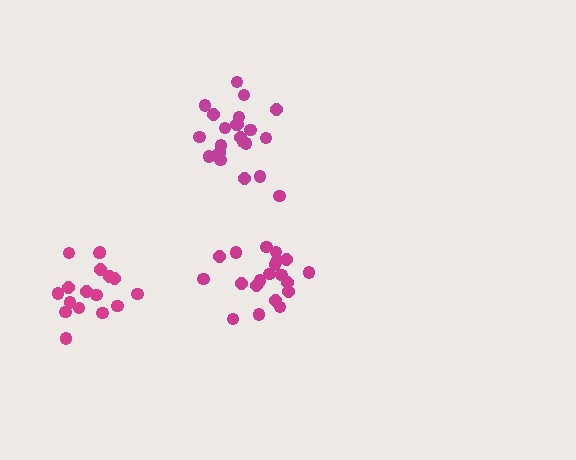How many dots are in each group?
Group 1: 21 dots, Group 2: 21 dots, Group 3: 17 dots (59 total).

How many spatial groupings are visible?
There are 3 spatial groupings.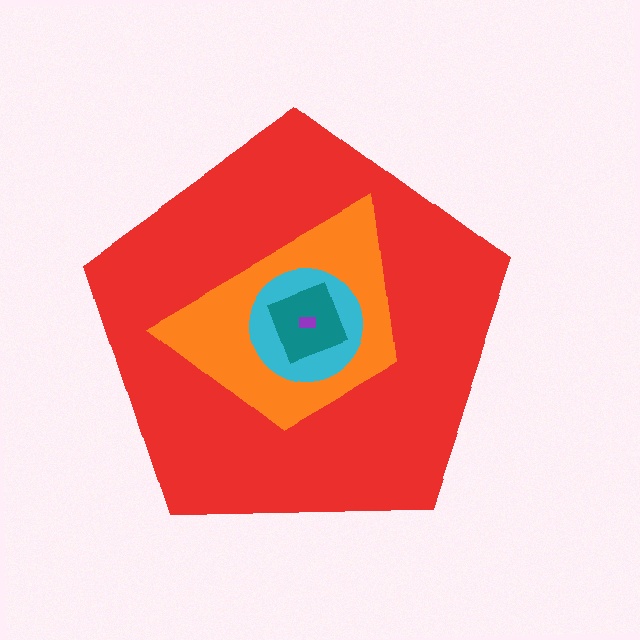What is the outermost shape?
The red pentagon.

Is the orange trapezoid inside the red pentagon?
Yes.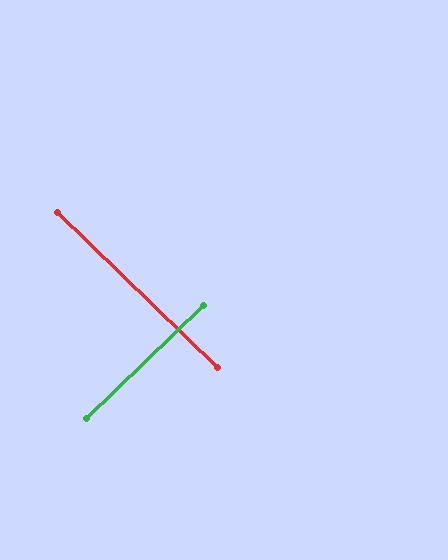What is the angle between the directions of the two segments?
Approximately 88 degrees.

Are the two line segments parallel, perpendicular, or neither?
Perpendicular — they meet at approximately 88°.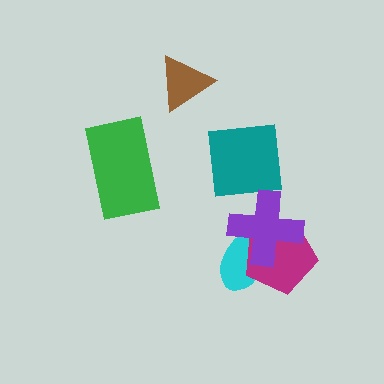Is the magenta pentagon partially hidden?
Yes, it is partially covered by another shape.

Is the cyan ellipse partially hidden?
Yes, it is partially covered by another shape.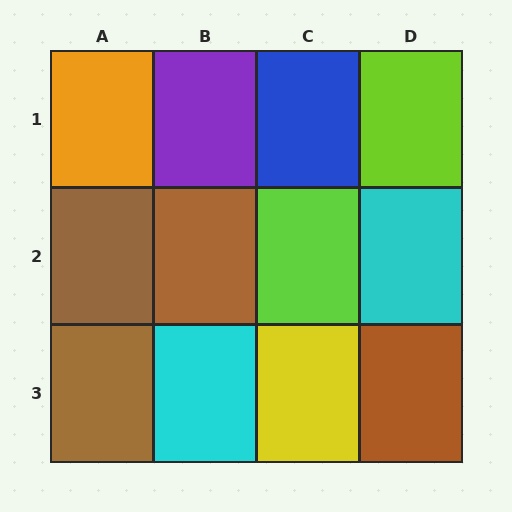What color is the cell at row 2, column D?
Cyan.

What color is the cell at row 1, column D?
Lime.